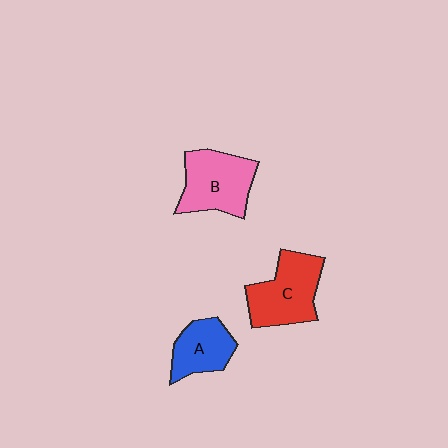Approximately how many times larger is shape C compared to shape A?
Approximately 1.4 times.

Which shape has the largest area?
Shape C (red).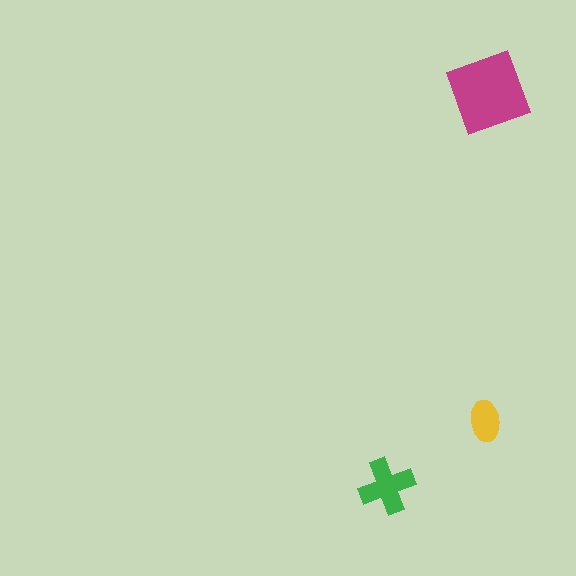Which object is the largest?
The magenta diamond.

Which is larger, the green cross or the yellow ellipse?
The green cross.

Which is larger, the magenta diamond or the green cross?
The magenta diamond.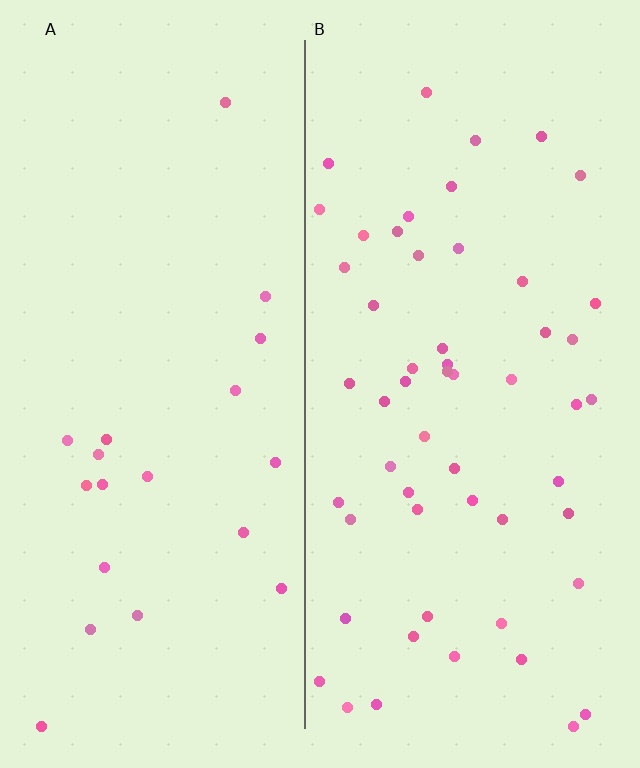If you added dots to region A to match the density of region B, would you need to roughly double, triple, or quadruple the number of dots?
Approximately triple.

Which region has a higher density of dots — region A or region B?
B (the right).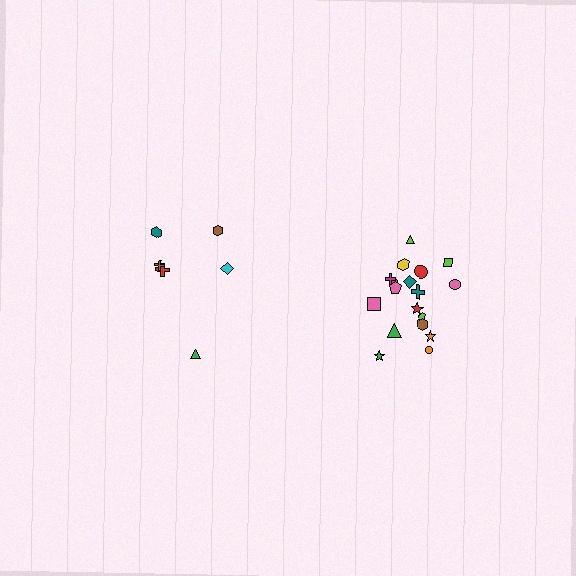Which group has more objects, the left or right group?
The right group.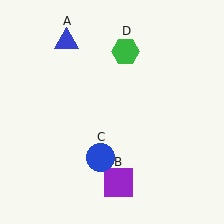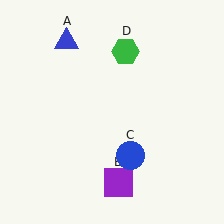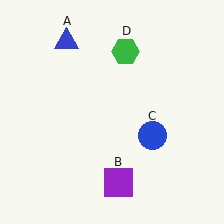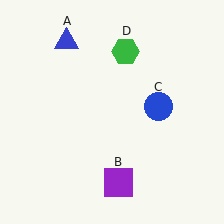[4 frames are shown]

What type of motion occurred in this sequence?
The blue circle (object C) rotated counterclockwise around the center of the scene.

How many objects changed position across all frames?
1 object changed position: blue circle (object C).